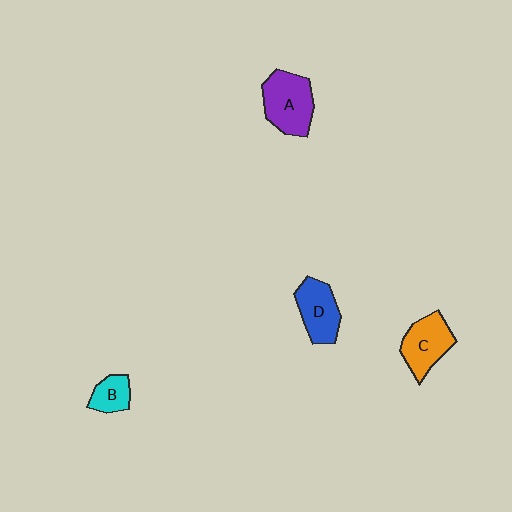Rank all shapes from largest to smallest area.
From largest to smallest: A (purple), C (orange), D (blue), B (cyan).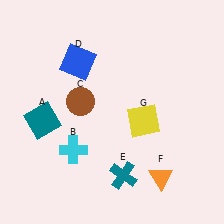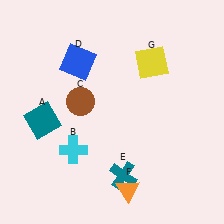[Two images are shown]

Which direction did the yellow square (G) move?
The yellow square (G) moved up.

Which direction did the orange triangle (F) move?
The orange triangle (F) moved left.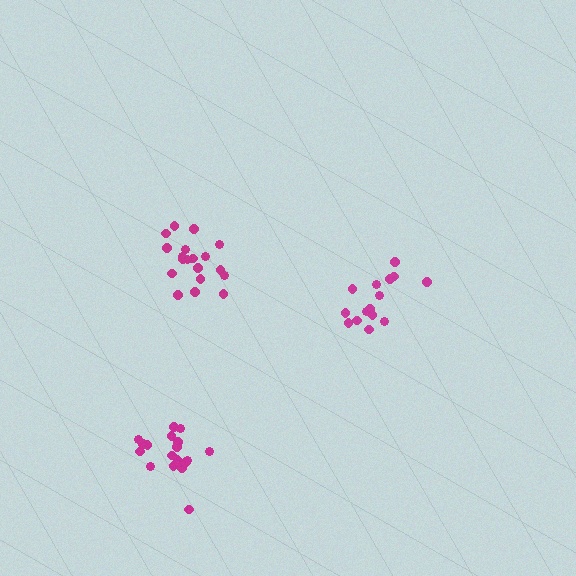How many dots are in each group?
Group 1: 19 dots, Group 2: 18 dots, Group 3: 15 dots (52 total).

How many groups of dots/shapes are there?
There are 3 groups.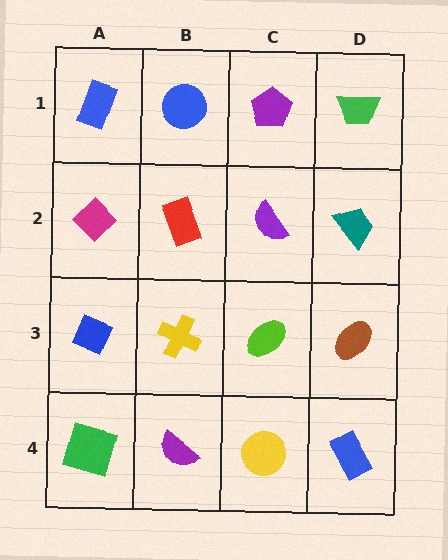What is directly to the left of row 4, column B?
A green square.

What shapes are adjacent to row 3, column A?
A magenta diamond (row 2, column A), a green square (row 4, column A), a yellow cross (row 3, column B).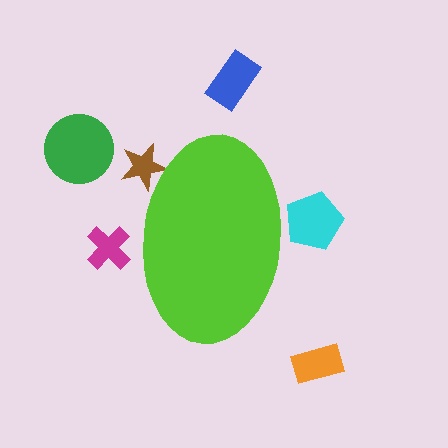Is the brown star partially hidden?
Yes, the brown star is partially hidden behind the lime ellipse.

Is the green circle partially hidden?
No, the green circle is fully visible.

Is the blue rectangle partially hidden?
No, the blue rectangle is fully visible.